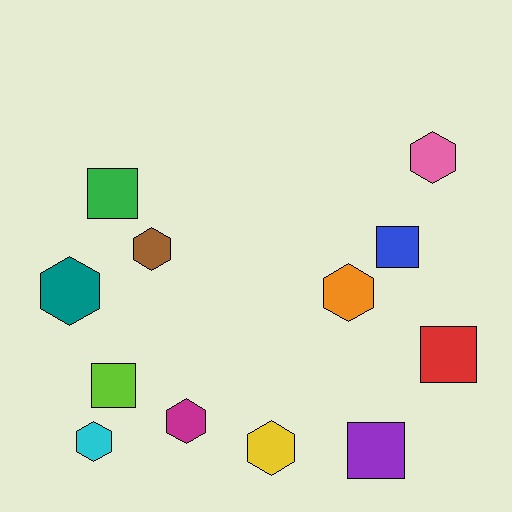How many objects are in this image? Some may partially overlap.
There are 12 objects.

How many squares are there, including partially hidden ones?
There are 5 squares.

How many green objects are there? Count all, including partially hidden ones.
There is 1 green object.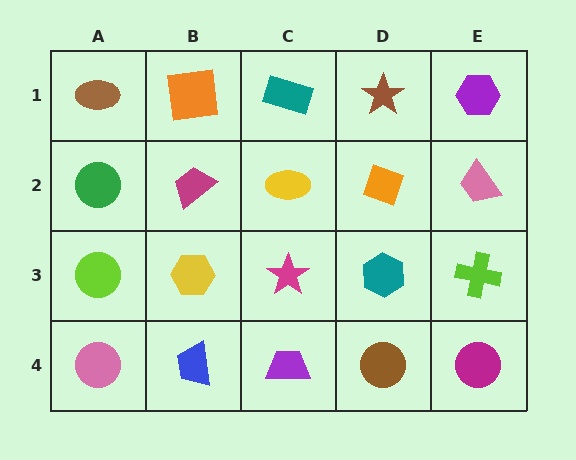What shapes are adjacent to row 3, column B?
A magenta trapezoid (row 2, column B), a blue trapezoid (row 4, column B), a lime circle (row 3, column A), a magenta star (row 3, column C).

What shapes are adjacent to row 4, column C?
A magenta star (row 3, column C), a blue trapezoid (row 4, column B), a brown circle (row 4, column D).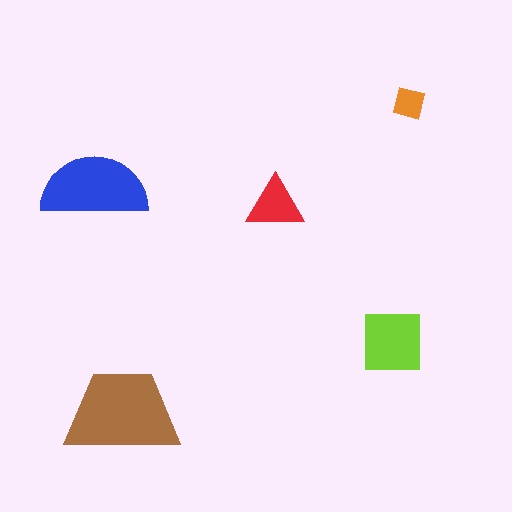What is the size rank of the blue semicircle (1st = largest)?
2nd.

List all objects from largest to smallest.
The brown trapezoid, the blue semicircle, the lime square, the red triangle, the orange square.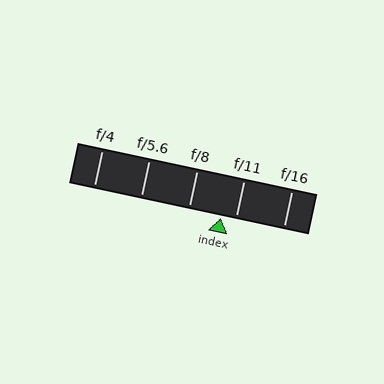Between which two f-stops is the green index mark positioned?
The index mark is between f/8 and f/11.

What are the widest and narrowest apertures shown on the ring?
The widest aperture shown is f/4 and the narrowest is f/16.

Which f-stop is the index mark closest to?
The index mark is closest to f/11.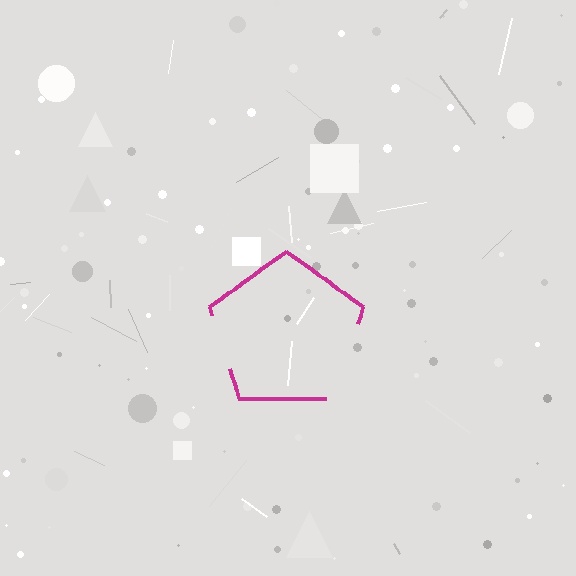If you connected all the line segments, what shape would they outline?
They would outline a pentagon.